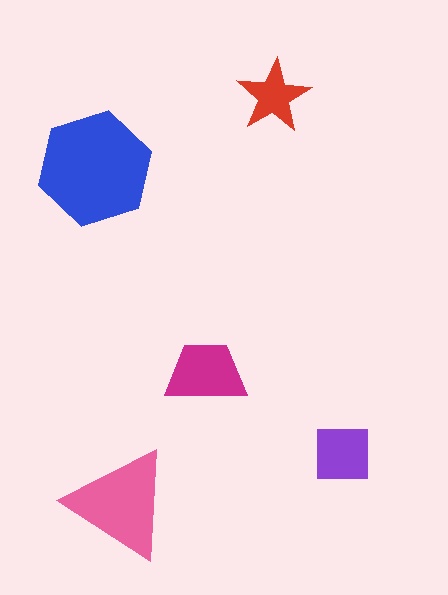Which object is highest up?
The red star is topmost.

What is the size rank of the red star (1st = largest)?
5th.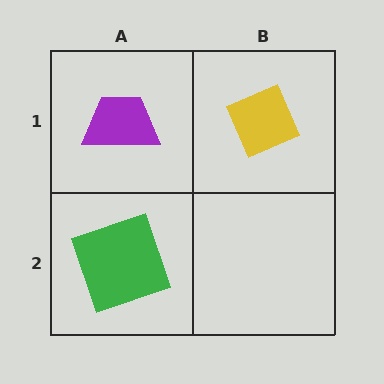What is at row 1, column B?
A yellow diamond.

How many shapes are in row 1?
2 shapes.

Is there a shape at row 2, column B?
No, that cell is empty.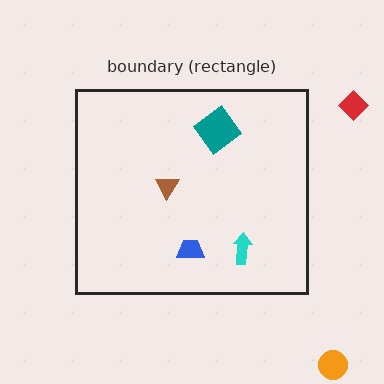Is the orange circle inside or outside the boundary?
Outside.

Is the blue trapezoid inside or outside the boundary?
Inside.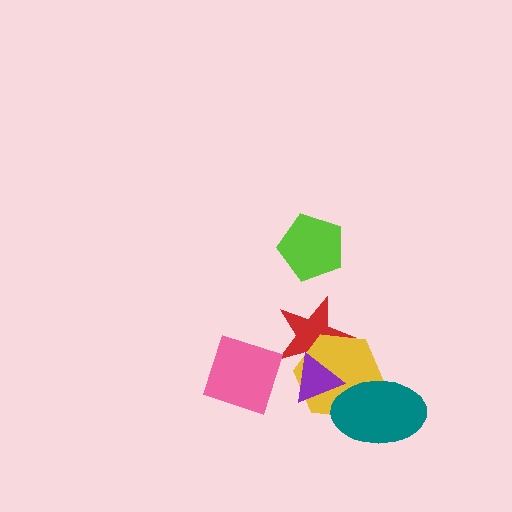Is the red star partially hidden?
Yes, it is partially covered by another shape.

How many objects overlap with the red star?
2 objects overlap with the red star.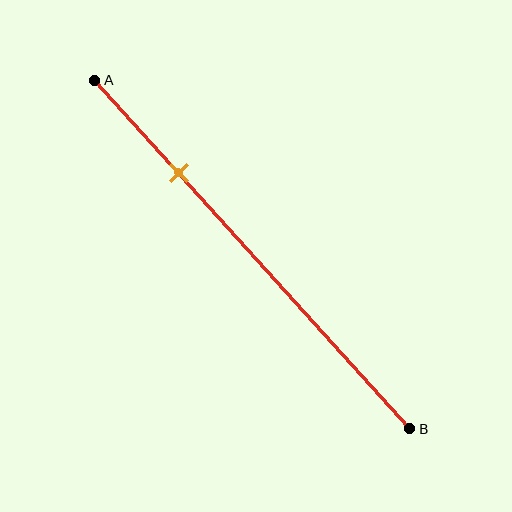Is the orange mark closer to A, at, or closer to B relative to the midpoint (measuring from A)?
The orange mark is closer to point A than the midpoint of segment AB.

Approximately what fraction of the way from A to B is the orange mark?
The orange mark is approximately 25% of the way from A to B.